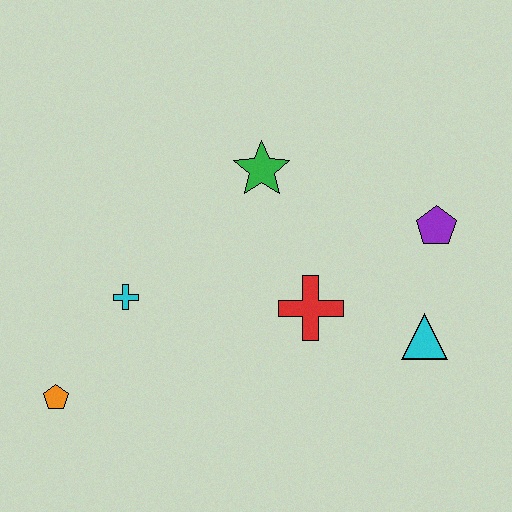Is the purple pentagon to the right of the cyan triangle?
Yes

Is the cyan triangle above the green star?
No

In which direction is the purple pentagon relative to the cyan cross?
The purple pentagon is to the right of the cyan cross.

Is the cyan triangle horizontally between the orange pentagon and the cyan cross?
No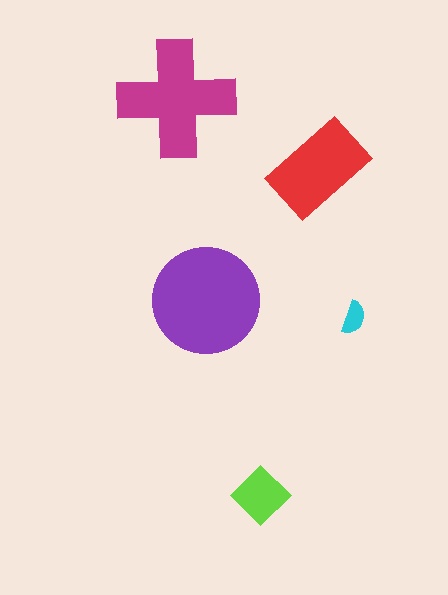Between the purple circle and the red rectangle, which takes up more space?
The purple circle.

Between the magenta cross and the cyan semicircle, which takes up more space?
The magenta cross.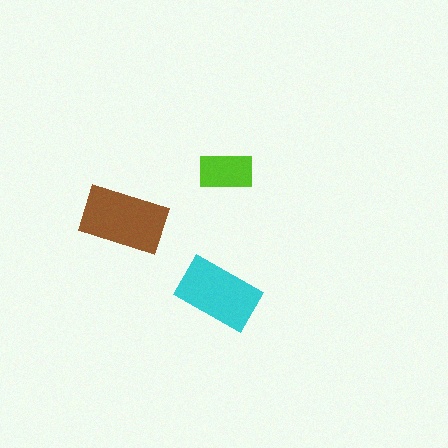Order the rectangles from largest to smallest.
the brown one, the cyan one, the lime one.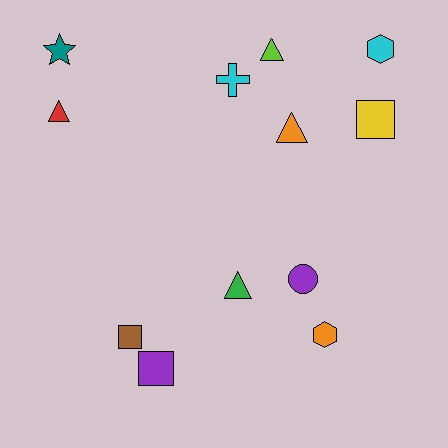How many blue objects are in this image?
There are no blue objects.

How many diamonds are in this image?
There are no diamonds.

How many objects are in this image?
There are 12 objects.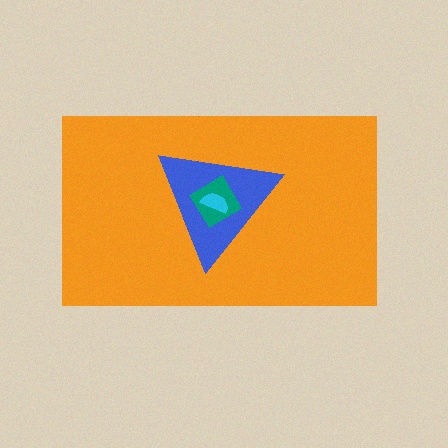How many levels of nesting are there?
4.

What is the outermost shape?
The orange rectangle.